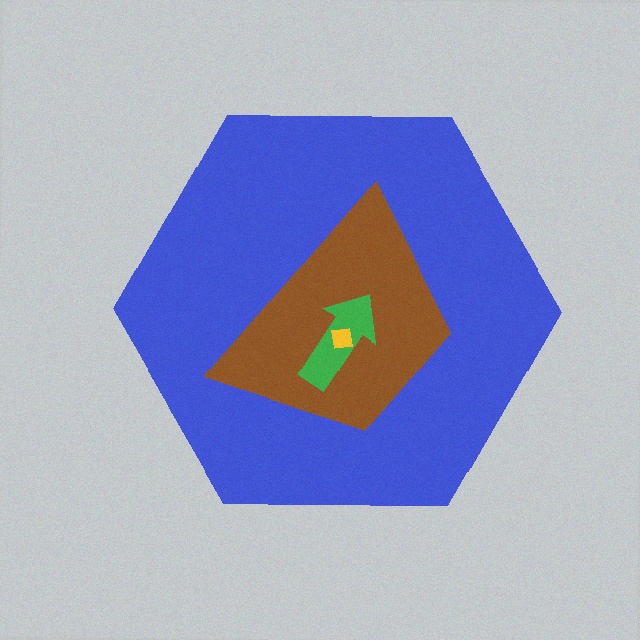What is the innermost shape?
The yellow square.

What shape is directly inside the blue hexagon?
The brown trapezoid.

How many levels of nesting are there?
4.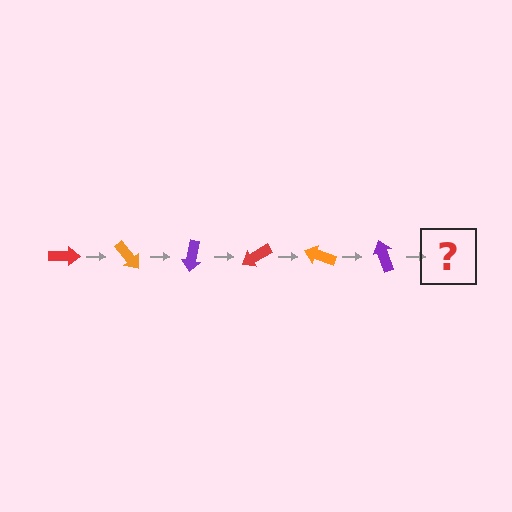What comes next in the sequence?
The next element should be a red arrow, rotated 300 degrees from the start.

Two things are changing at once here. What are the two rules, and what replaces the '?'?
The two rules are that it rotates 50 degrees each step and the color cycles through red, orange, and purple. The '?' should be a red arrow, rotated 300 degrees from the start.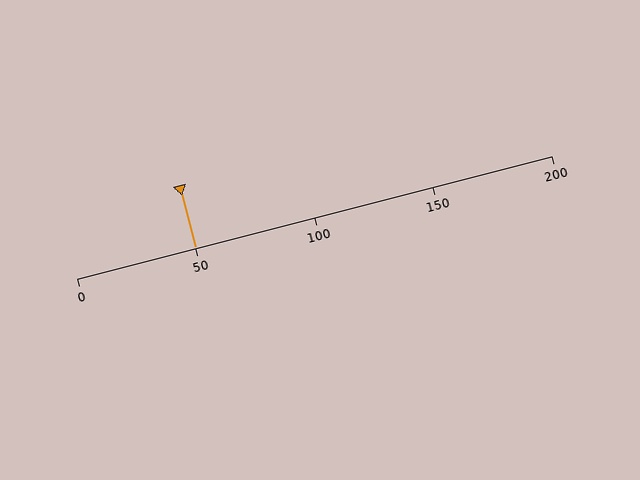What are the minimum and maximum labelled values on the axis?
The axis runs from 0 to 200.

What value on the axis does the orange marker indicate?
The marker indicates approximately 50.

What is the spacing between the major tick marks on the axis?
The major ticks are spaced 50 apart.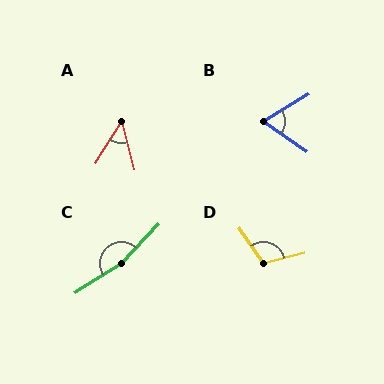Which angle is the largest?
C, at approximately 166 degrees.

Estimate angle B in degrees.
Approximately 66 degrees.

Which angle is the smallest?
A, at approximately 47 degrees.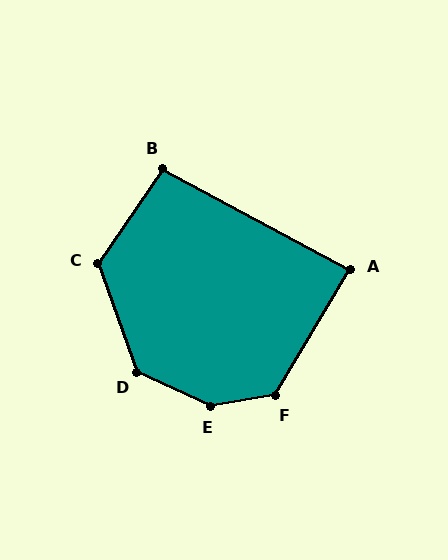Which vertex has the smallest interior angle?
A, at approximately 88 degrees.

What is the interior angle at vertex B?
Approximately 96 degrees (obtuse).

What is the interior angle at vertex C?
Approximately 126 degrees (obtuse).